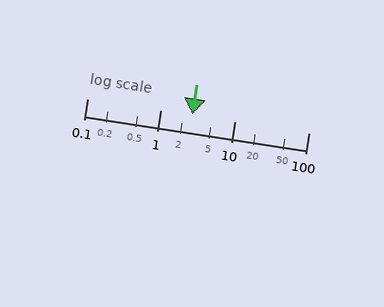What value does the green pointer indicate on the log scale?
The pointer indicates approximately 2.7.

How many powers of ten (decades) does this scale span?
The scale spans 3 decades, from 0.1 to 100.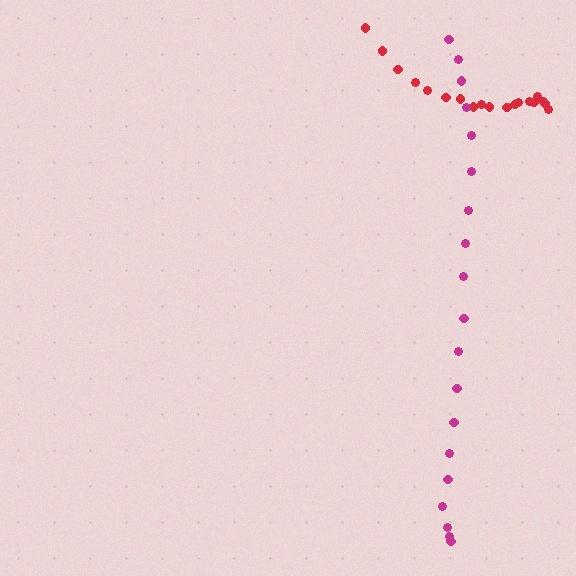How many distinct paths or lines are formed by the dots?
There are 2 distinct paths.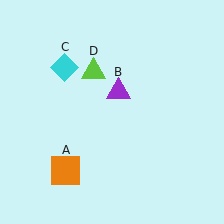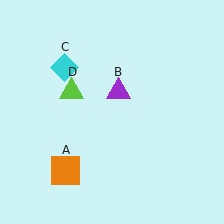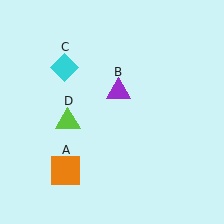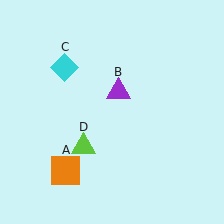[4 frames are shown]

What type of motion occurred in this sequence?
The lime triangle (object D) rotated counterclockwise around the center of the scene.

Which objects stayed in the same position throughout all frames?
Orange square (object A) and purple triangle (object B) and cyan diamond (object C) remained stationary.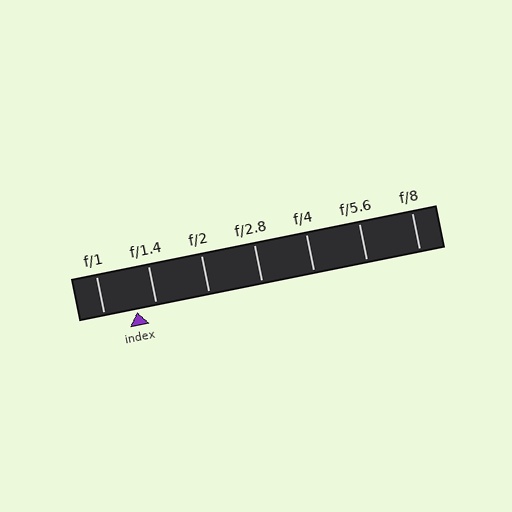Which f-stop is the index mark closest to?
The index mark is closest to f/1.4.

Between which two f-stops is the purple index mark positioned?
The index mark is between f/1 and f/1.4.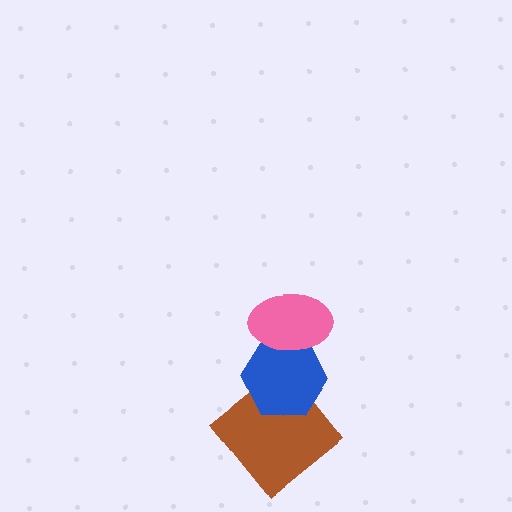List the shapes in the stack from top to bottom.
From top to bottom: the pink ellipse, the blue hexagon, the brown diamond.